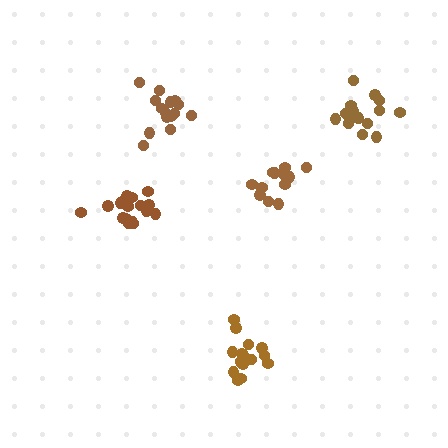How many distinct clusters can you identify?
There are 5 distinct clusters.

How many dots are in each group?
Group 1: 13 dots, Group 2: 17 dots, Group 3: 17 dots, Group 4: 15 dots, Group 5: 16 dots (78 total).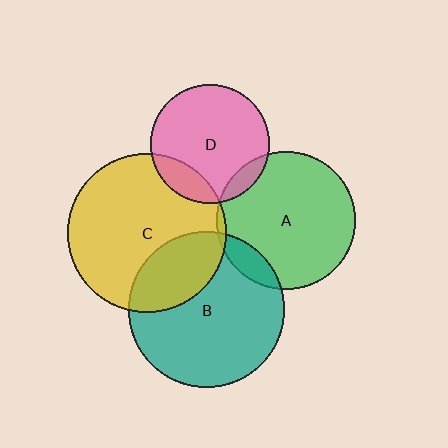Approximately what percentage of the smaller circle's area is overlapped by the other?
Approximately 5%.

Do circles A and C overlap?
Yes.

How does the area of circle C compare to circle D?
Approximately 1.8 times.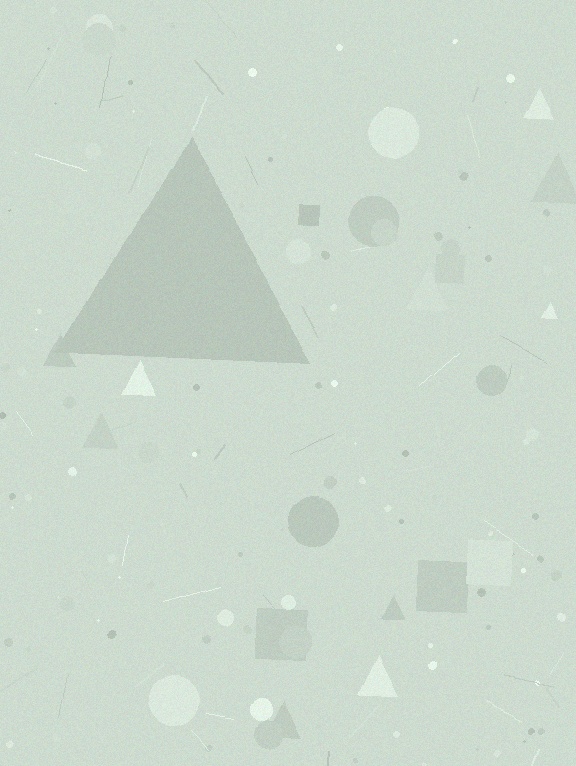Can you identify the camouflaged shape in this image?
The camouflaged shape is a triangle.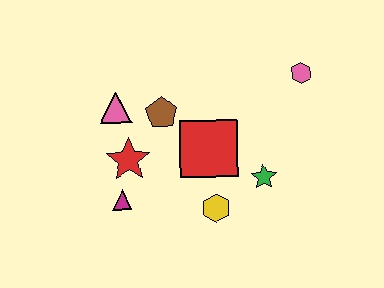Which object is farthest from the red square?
The pink hexagon is farthest from the red square.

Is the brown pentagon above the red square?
Yes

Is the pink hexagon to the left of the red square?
No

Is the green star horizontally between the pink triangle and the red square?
No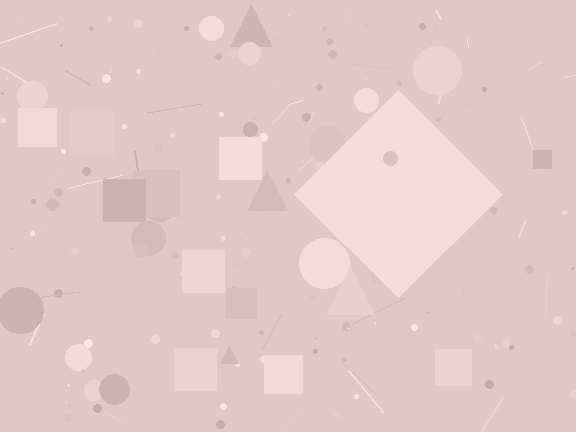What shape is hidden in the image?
A diamond is hidden in the image.